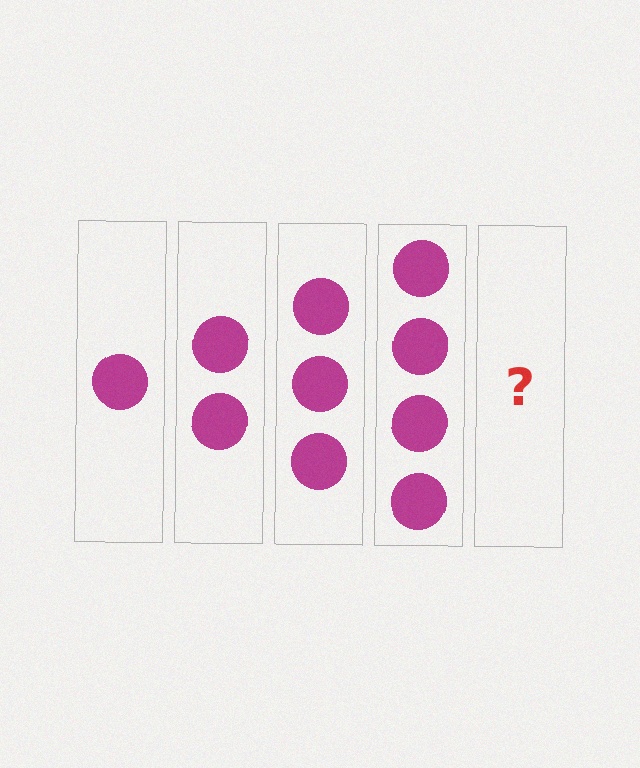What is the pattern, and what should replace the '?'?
The pattern is that each step adds one more circle. The '?' should be 5 circles.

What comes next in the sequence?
The next element should be 5 circles.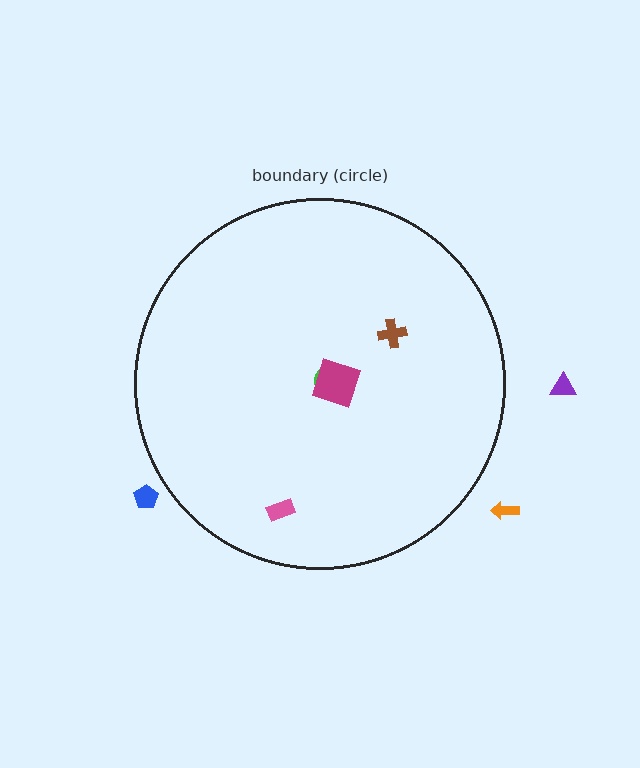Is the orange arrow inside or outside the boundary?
Outside.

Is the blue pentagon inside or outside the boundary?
Outside.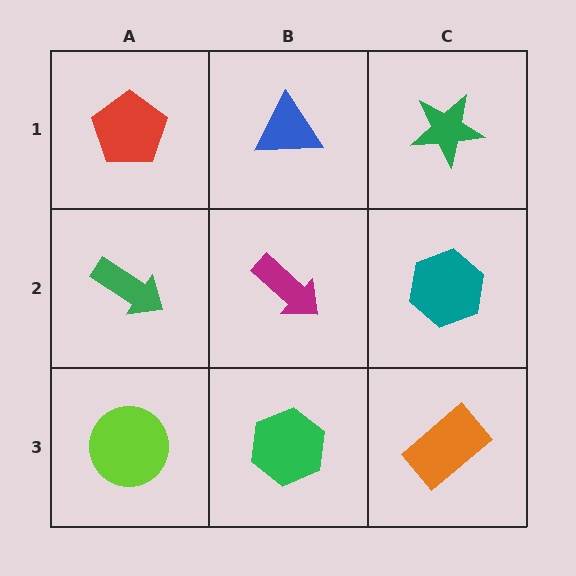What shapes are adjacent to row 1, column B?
A magenta arrow (row 2, column B), a red pentagon (row 1, column A), a green star (row 1, column C).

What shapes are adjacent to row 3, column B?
A magenta arrow (row 2, column B), a lime circle (row 3, column A), an orange rectangle (row 3, column C).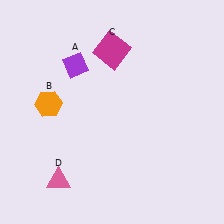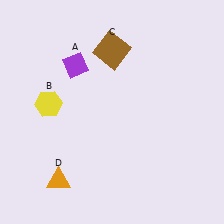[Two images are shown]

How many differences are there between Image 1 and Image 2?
There are 3 differences between the two images.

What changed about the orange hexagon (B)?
In Image 1, B is orange. In Image 2, it changed to yellow.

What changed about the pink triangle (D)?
In Image 1, D is pink. In Image 2, it changed to orange.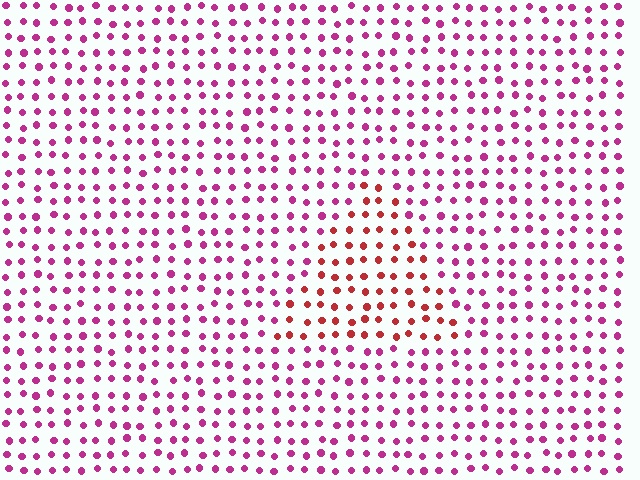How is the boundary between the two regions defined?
The boundary is defined purely by a slight shift in hue (about 37 degrees). Spacing, size, and orientation are identical on both sides.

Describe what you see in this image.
The image is filled with small magenta elements in a uniform arrangement. A triangle-shaped region is visible where the elements are tinted to a slightly different hue, forming a subtle color boundary.